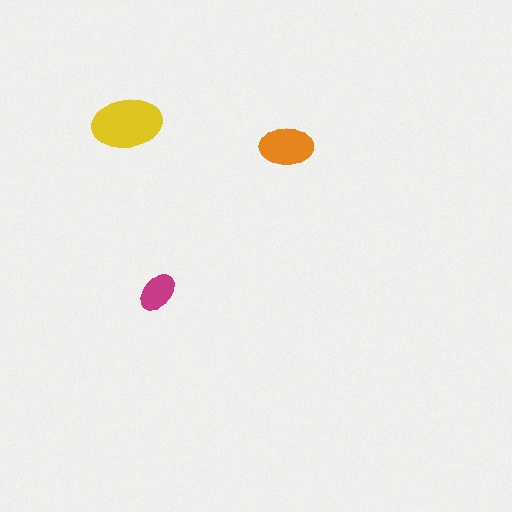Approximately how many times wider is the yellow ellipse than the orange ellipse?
About 1.5 times wider.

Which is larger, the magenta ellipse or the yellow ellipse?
The yellow one.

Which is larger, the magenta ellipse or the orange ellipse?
The orange one.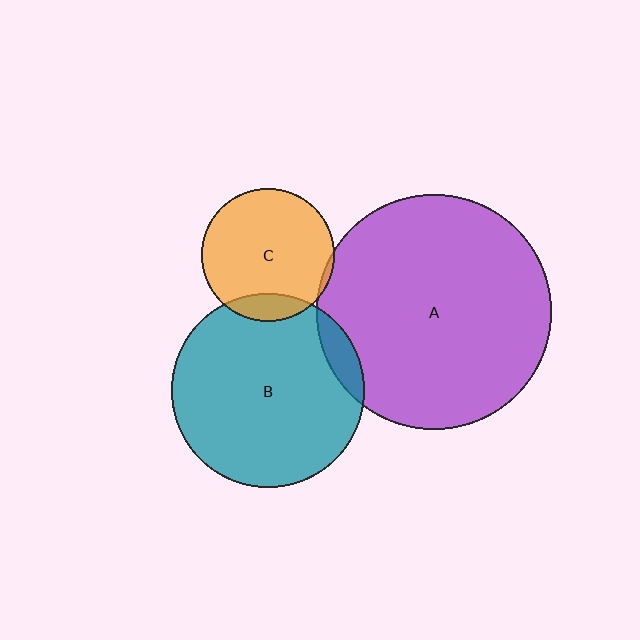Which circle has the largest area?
Circle A (purple).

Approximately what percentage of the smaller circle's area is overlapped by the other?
Approximately 10%.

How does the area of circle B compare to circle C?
Approximately 2.1 times.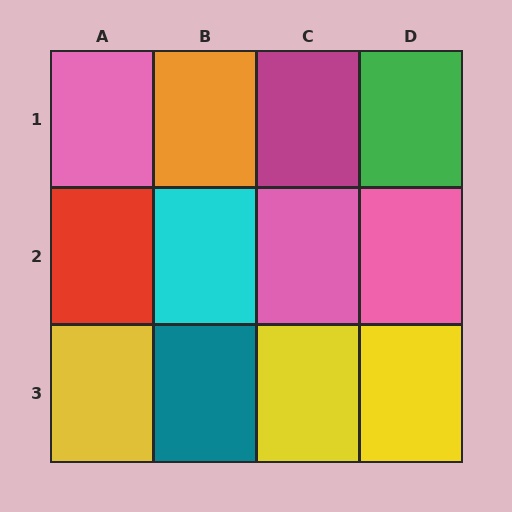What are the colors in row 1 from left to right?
Pink, orange, magenta, green.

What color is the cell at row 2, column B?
Cyan.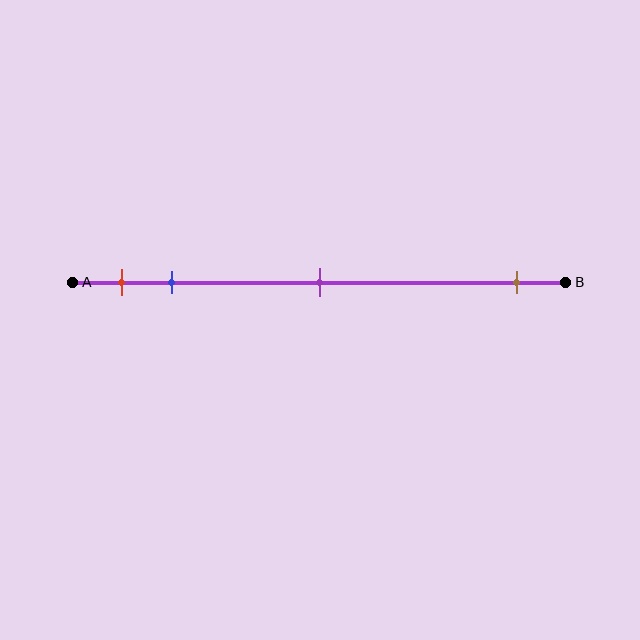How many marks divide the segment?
There are 4 marks dividing the segment.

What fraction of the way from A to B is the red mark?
The red mark is approximately 10% (0.1) of the way from A to B.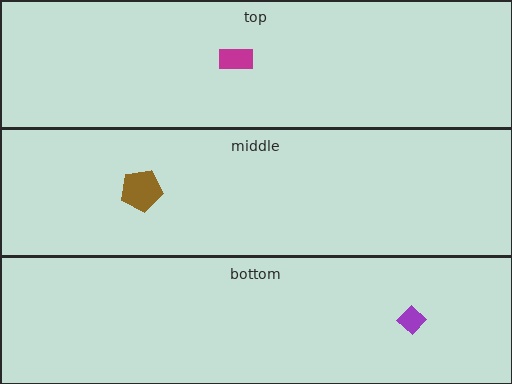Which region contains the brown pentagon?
The middle region.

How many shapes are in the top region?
1.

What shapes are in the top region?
The magenta rectangle.